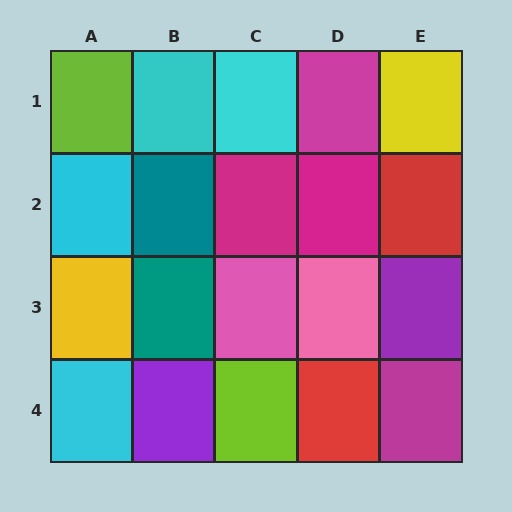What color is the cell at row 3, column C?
Pink.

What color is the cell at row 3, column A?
Yellow.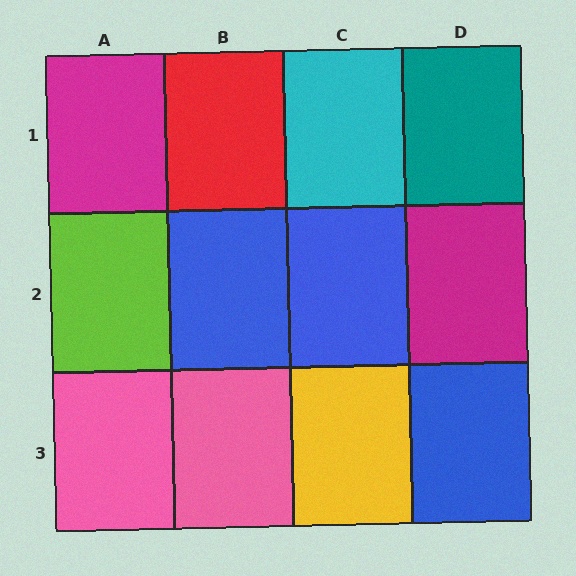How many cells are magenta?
2 cells are magenta.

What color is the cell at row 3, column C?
Yellow.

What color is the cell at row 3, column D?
Blue.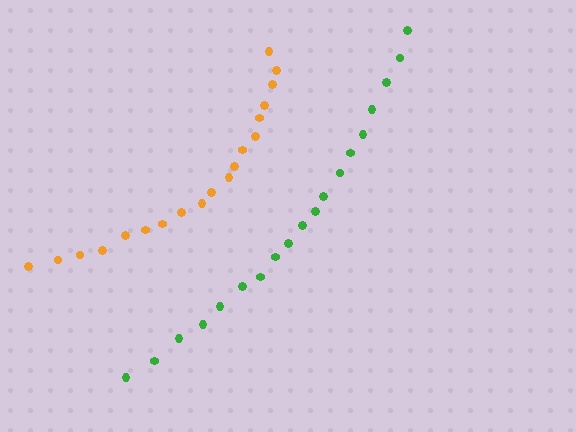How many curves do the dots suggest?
There are 2 distinct paths.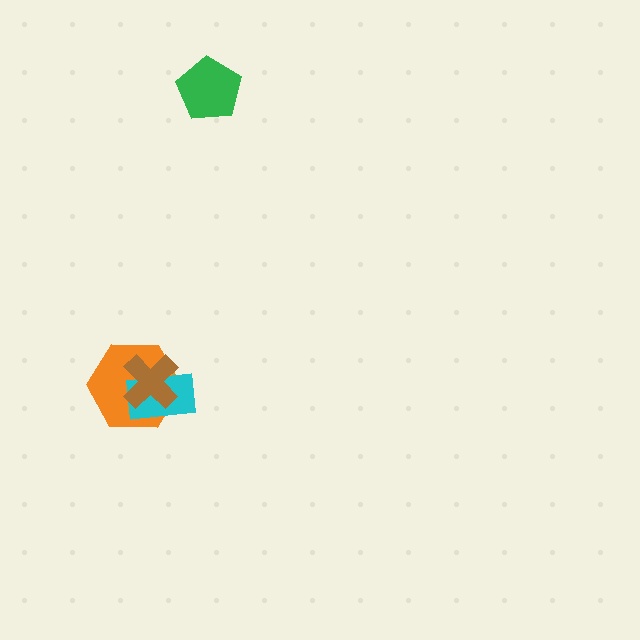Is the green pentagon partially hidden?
No, no other shape covers it.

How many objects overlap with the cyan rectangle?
2 objects overlap with the cyan rectangle.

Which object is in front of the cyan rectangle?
The brown cross is in front of the cyan rectangle.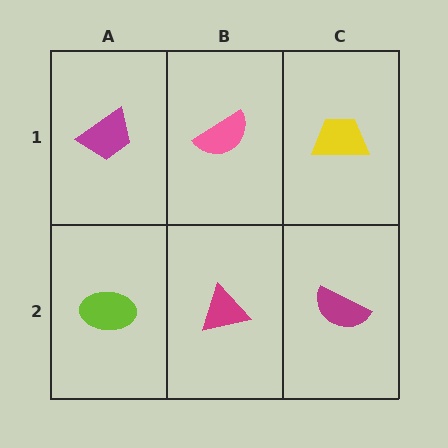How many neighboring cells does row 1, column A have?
2.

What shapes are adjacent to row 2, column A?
A magenta trapezoid (row 1, column A), a magenta triangle (row 2, column B).